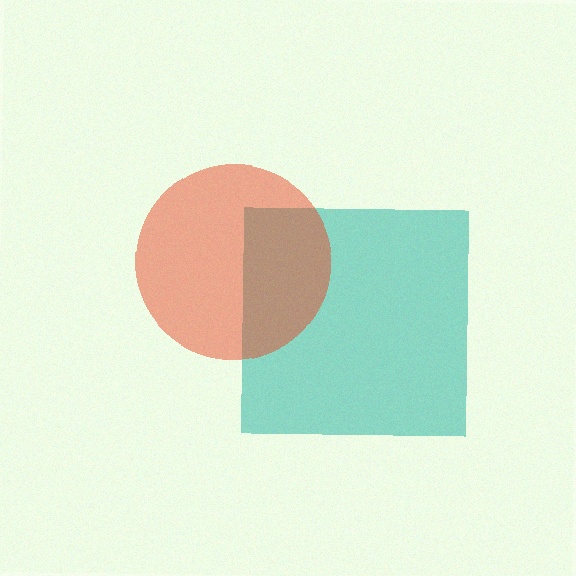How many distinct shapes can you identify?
There are 2 distinct shapes: a teal square, a red circle.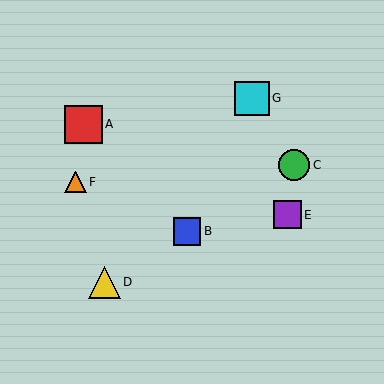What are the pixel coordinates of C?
Object C is at (294, 165).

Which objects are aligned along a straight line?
Objects B, C, D are aligned along a straight line.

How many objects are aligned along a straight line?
3 objects (B, C, D) are aligned along a straight line.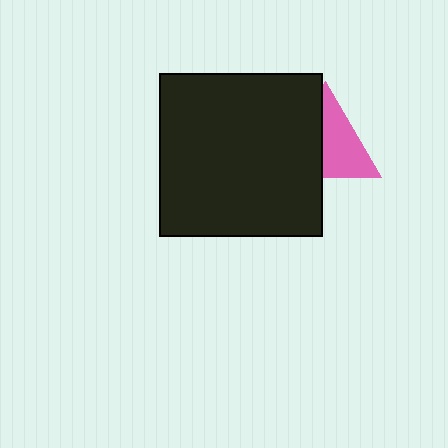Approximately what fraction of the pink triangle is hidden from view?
Roughly 46% of the pink triangle is hidden behind the black square.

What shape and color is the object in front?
The object in front is a black square.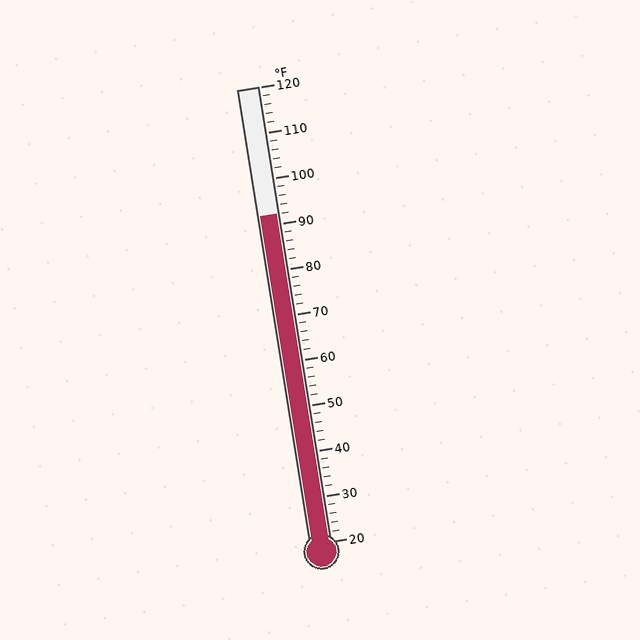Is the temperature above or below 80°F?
The temperature is above 80°F.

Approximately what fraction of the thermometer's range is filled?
The thermometer is filled to approximately 70% of its range.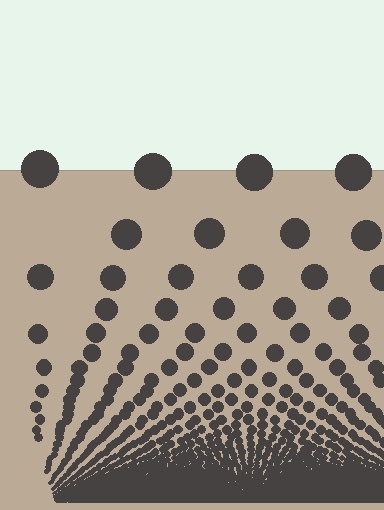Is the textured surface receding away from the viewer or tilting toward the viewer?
The surface appears to tilt toward the viewer. Texture elements get larger and sparser toward the top.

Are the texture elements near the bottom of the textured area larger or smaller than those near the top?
Smaller. The gradient is inverted — elements near the bottom are smaller and denser.